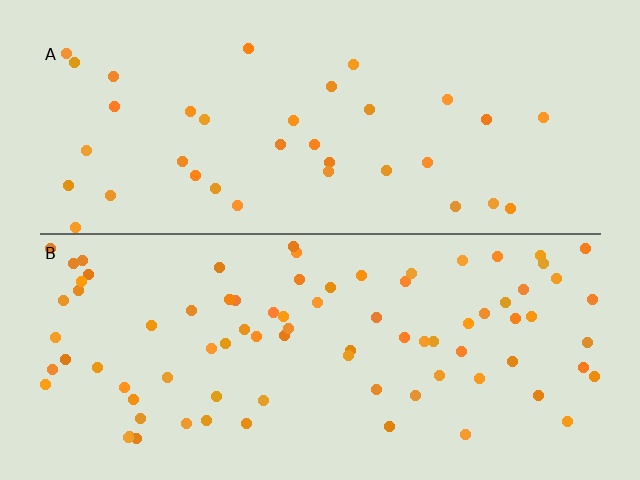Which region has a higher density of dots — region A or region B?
B (the bottom).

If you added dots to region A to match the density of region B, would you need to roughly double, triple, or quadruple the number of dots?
Approximately double.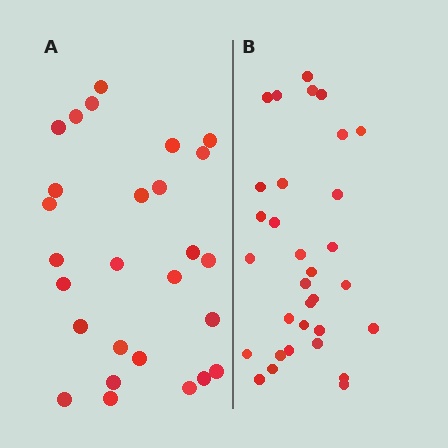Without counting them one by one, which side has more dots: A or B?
Region B (the right region) has more dots.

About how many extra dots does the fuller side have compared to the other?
Region B has about 5 more dots than region A.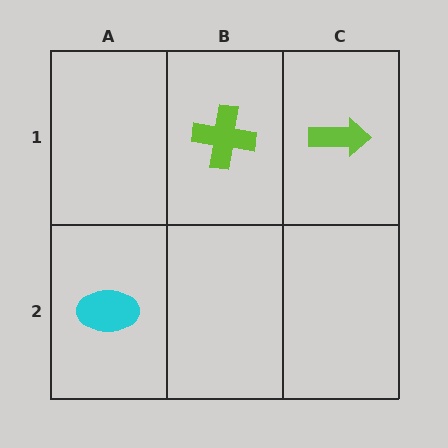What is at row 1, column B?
A lime cross.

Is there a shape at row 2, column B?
No, that cell is empty.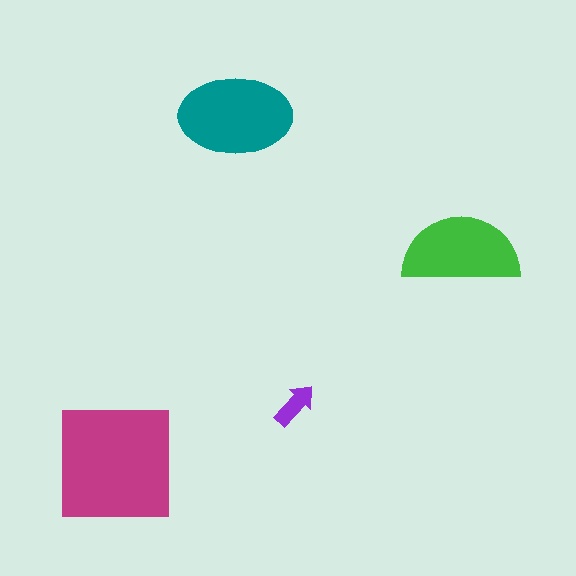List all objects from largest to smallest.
The magenta square, the teal ellipse, the green semicircle, the purple arrow.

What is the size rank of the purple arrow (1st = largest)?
4th.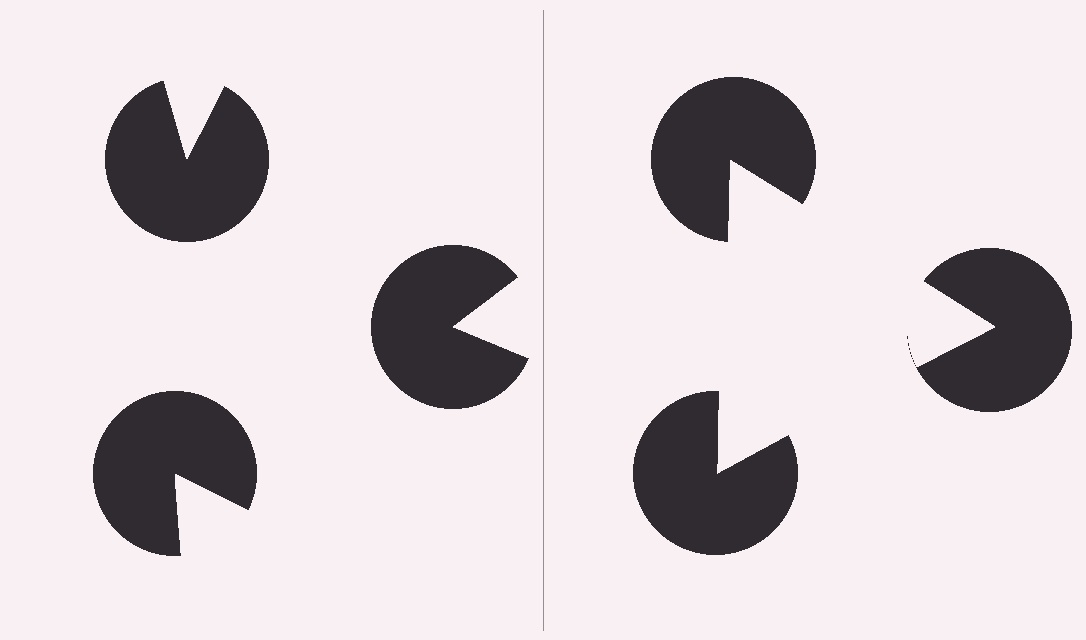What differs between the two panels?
The pac-man discs are positioned identically on both sides; only the wedge orientations differ. On the right they align to a triangle; on the left they are misaligned.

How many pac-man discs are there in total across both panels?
6 — 3 on each side.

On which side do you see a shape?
An illusory triangle appears on the right side. On the left side the wedge cuts are rotated, so no coherent shape forms.